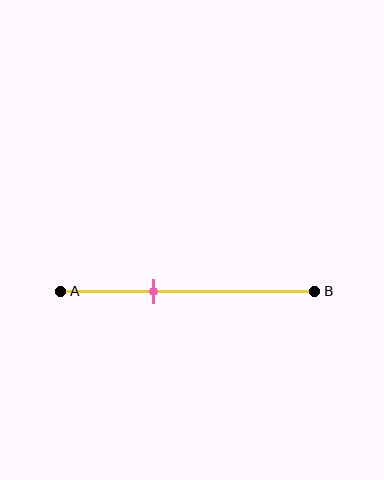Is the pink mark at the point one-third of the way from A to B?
No, the mark is at about 35% from A, not at the 33% one-third point.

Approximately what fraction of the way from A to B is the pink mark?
The pink mark is approximately 35% of the way from A to B.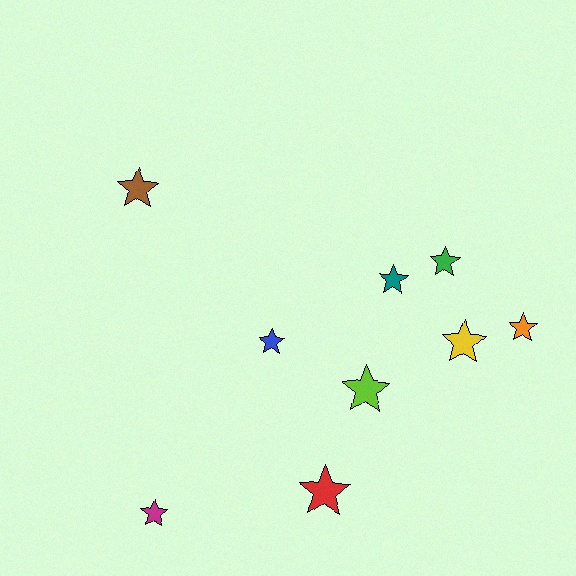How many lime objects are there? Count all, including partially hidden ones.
There is 1 lime object.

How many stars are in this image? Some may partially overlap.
There are 9 stars.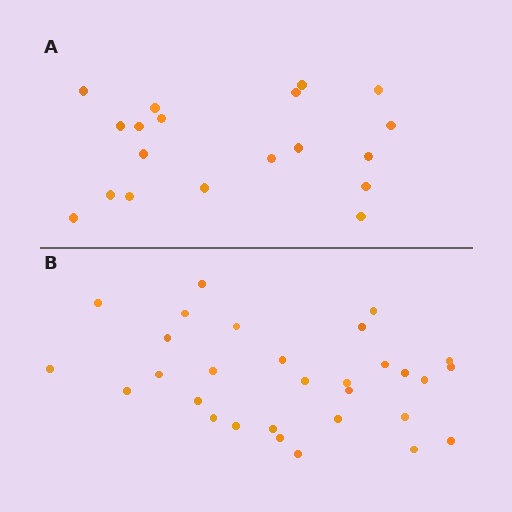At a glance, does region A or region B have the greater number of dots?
Region B (the bottom region) has more dots.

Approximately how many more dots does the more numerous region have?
Region B has roughly 12 or so more dots than region A.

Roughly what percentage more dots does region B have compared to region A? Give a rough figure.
About 60% more.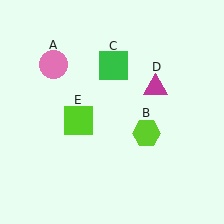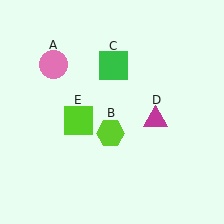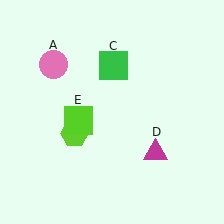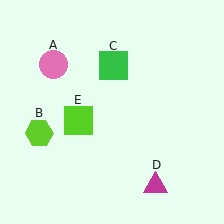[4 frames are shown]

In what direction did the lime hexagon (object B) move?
The lime hexagon (object B) moved left.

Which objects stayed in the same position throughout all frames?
Pink circle (object A) and green square (object C) and lime square (object E) remained stationary.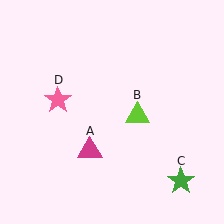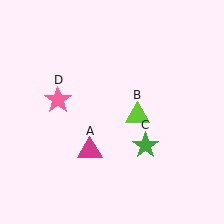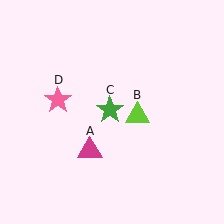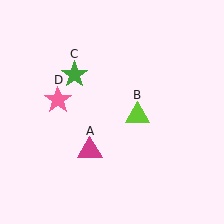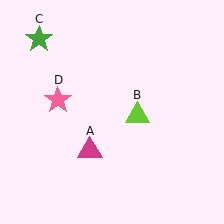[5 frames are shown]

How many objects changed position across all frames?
1 object changed position: green star (object C).